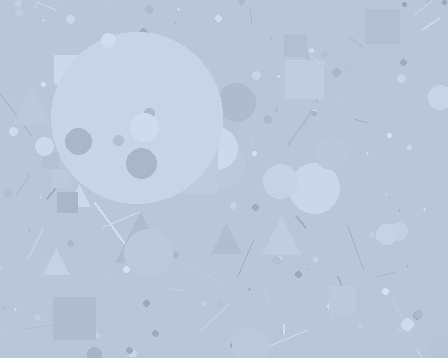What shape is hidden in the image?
A circle is hidden in the image.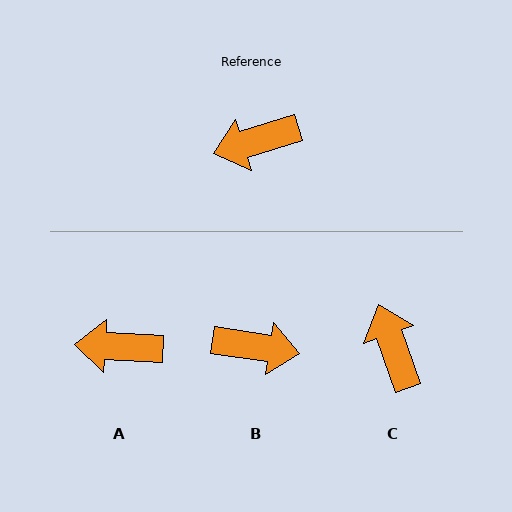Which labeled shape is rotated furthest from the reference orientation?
B, about 154 degrees away.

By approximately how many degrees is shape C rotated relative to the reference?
Approximately 88 degrees clockwise.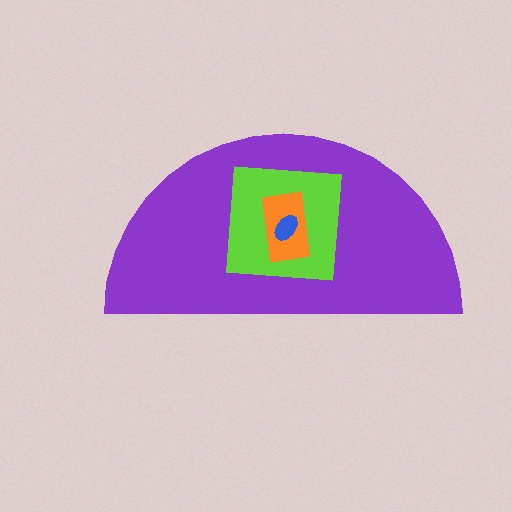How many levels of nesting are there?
4.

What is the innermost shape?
The blue ellipse.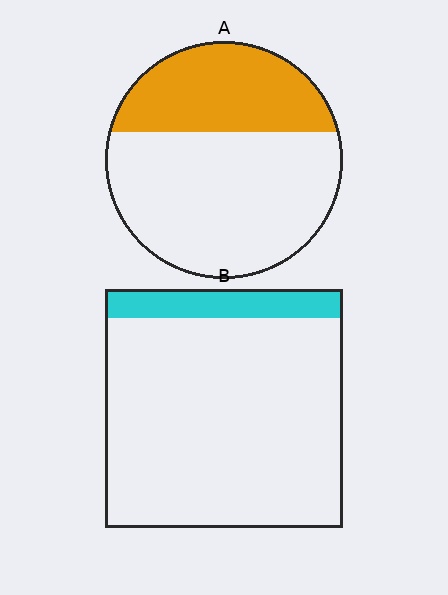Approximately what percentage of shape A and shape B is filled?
A is approximately 35% and B is approximately 10%.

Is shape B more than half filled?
No.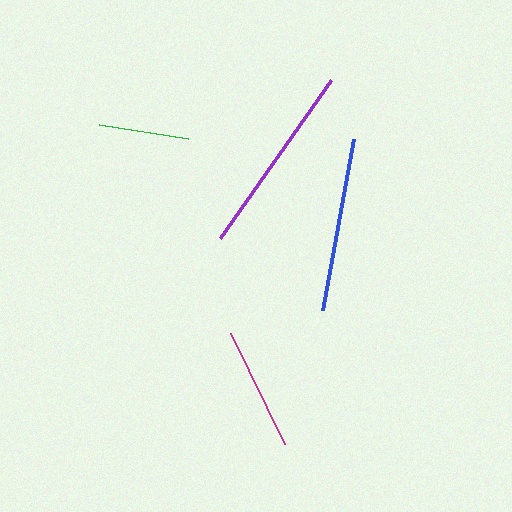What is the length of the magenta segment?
The magenta segment is approximately 123 pixels long.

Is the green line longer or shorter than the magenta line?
The magenta line is longer than the green line.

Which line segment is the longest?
The purple line is the longest at approximately 193 pixels.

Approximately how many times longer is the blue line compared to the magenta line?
The blue line is approximately 1.4 times the length of the magenta line.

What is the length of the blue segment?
The blue segment is approximately 174 pixels long.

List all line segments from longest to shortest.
From longest to shortest: purple, blue, magenta, green.